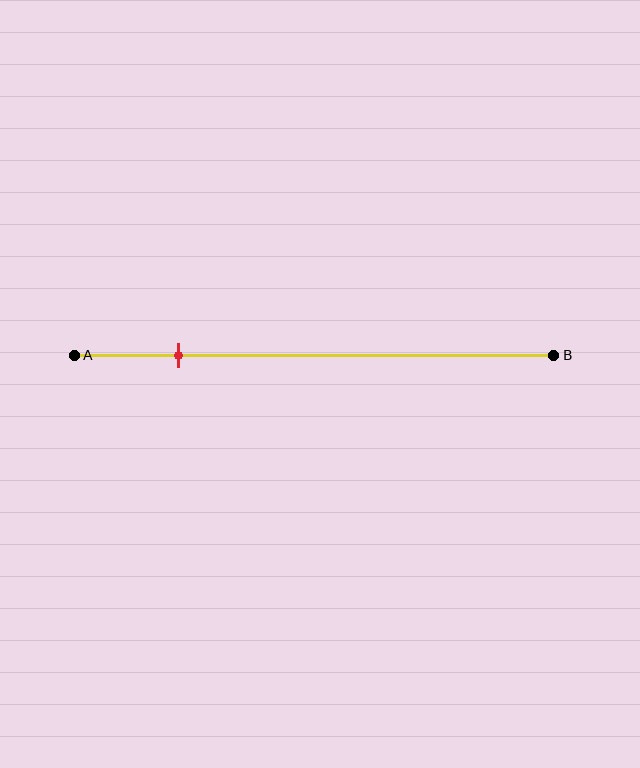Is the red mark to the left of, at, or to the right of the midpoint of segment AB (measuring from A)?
The red mark is to the left of the midpoint of segment AB.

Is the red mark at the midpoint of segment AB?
No, the mark is at about 20% from A, not at the 50% midpoint.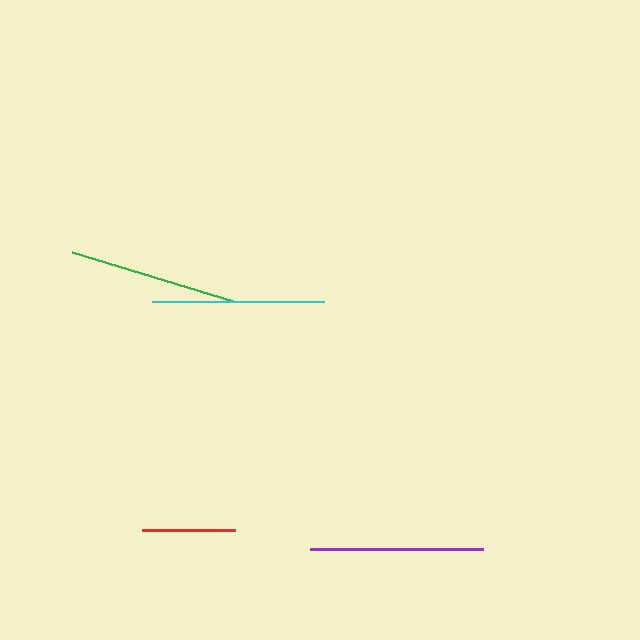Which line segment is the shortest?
The red line is the shortest at approximately 93 pixels.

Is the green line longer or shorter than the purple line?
The purple line is longer than the green line.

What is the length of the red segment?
The red segment is approximately 93 pixels long.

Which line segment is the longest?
The purple line is the longest at approximately 173 pixels.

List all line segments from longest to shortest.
From longest to shortest: purple, cyan, green, red.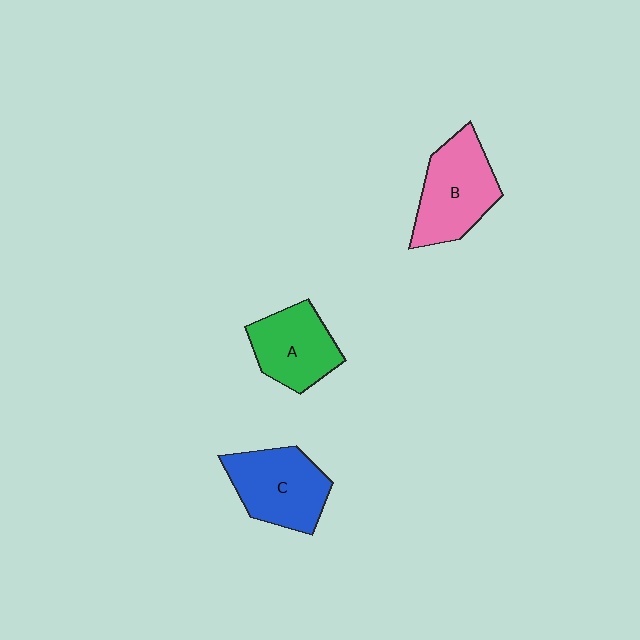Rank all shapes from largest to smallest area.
From largest to smallest: B (pink), C (blue), A (green).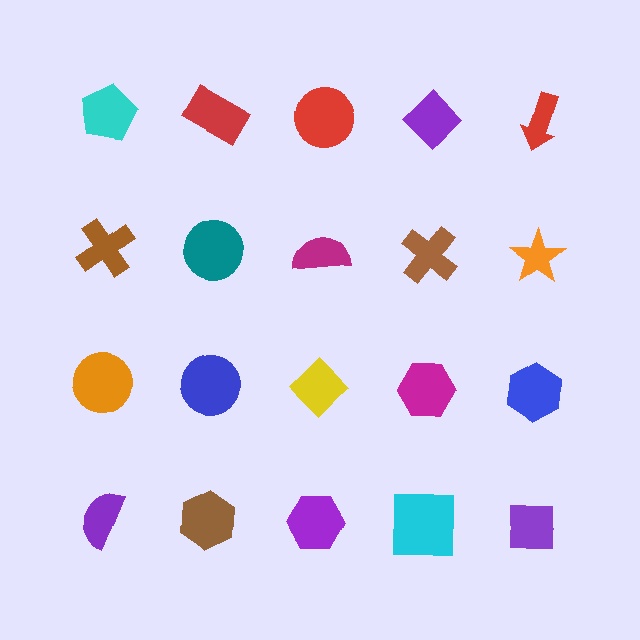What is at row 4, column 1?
A purple semicircle.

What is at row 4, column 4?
A cyan square.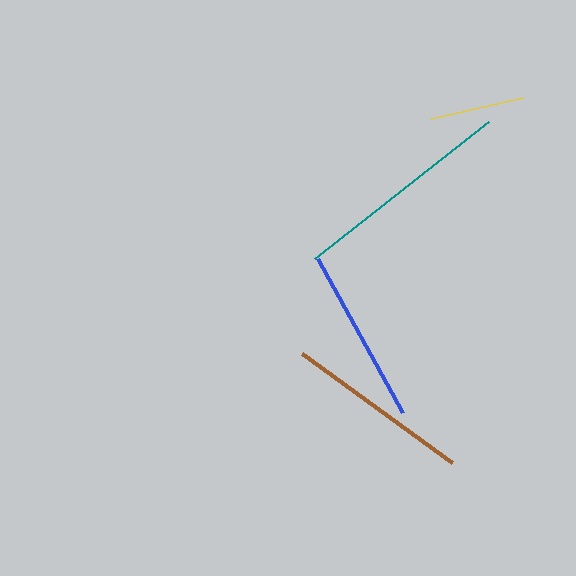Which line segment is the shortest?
The yellow line is the shortest at approximately 94 pixels.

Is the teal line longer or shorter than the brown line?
The teal line is longer than the brown line.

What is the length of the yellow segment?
The yellow segment is approximately 94 pixels long.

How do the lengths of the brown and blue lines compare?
The brown and blue lines are approximately the same length.